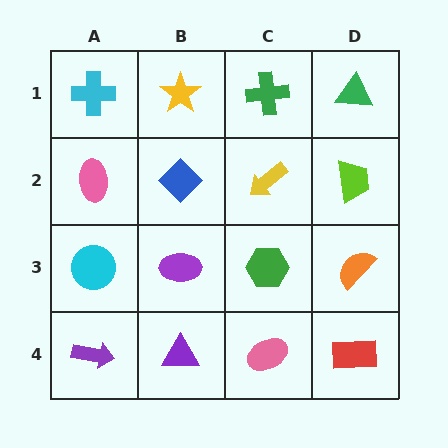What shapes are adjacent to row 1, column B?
A blue diamond (row 2, column B), a cyan cross (row 1, column A), a green cross (row 1, column C).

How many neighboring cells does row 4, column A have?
2.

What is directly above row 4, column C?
A green hexagon.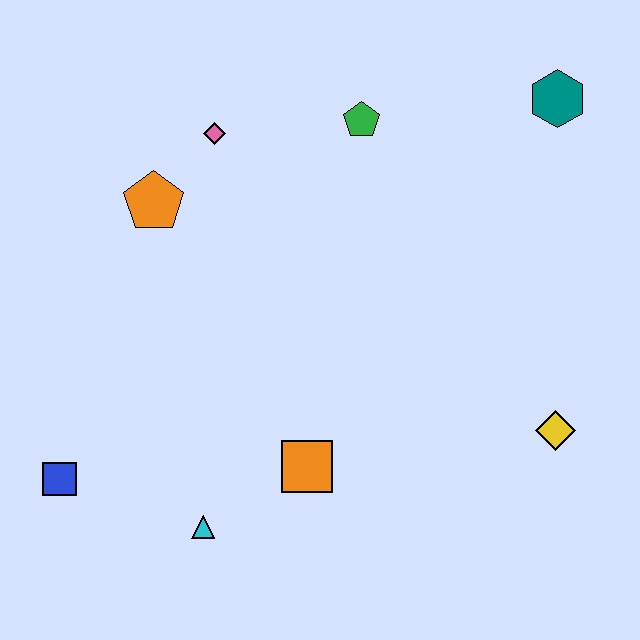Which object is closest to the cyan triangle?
The orange square is closest to the cyan triangle.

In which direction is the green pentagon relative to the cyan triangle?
The green pentagon is above the cyan triangle.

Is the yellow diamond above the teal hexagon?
No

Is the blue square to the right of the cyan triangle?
No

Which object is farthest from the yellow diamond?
The blue square is farthest from the yellow diamond.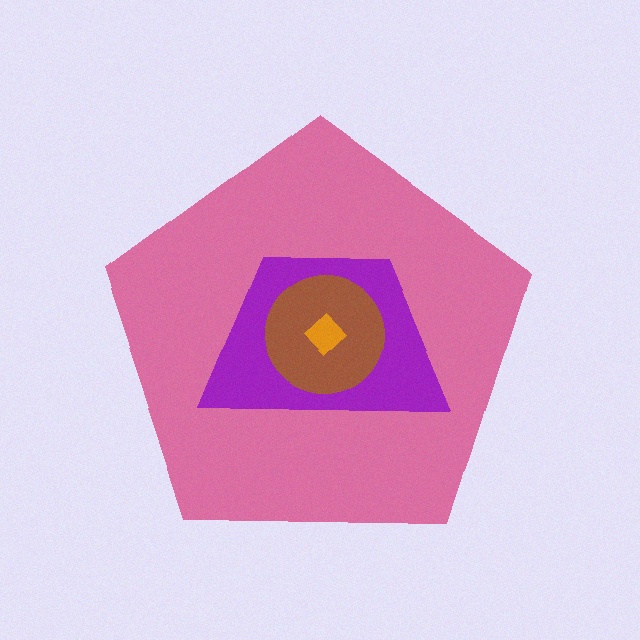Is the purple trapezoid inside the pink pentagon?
Yes.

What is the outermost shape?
The pink pentagon.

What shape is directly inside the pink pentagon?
The purple trapezoid.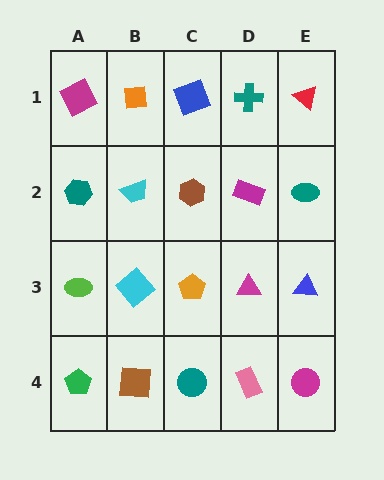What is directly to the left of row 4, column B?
A green pentagon.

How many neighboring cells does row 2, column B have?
4.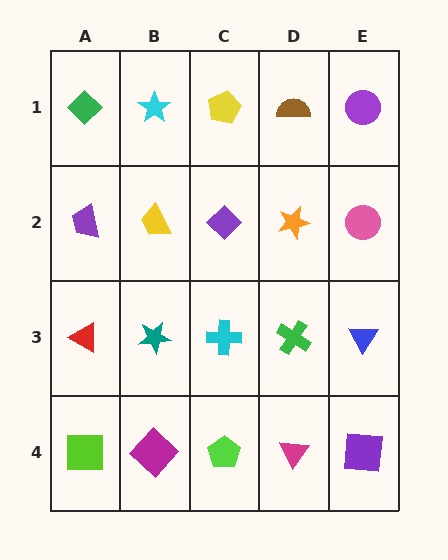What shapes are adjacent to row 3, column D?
An orange star (row 2, column D), a magenta triangle (row 4, column D), a cyan cross (row 3, column C), a blue triangle (row 3, column E).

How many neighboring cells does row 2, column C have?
4.